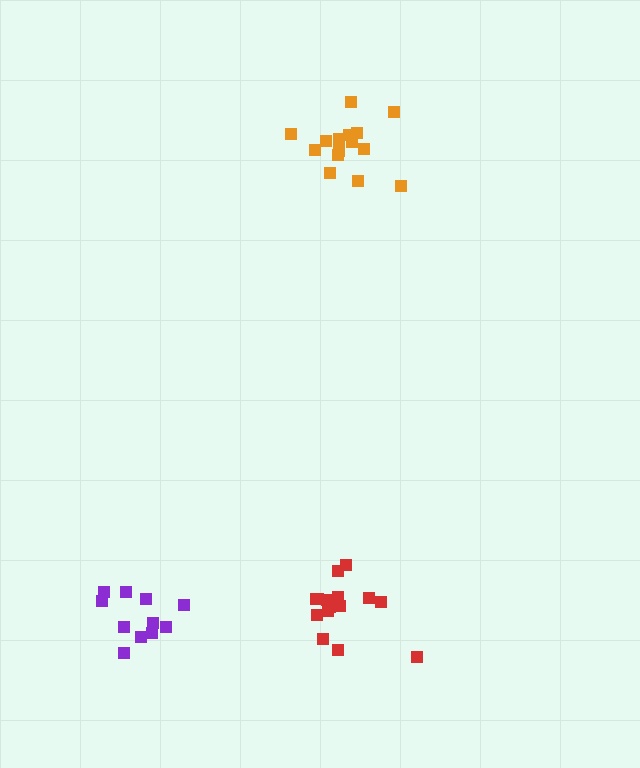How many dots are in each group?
Group 1: 15 dots, Group 2: 11 dots, Group 3: 15 dots (41 total).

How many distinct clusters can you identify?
There are 3 distinct clusters.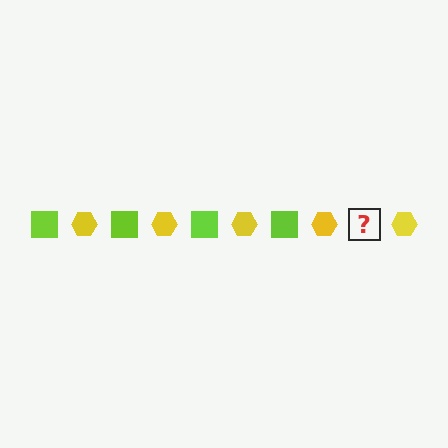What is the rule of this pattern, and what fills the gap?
The rule is that the pattern alternates between lime square and yellow hexagon. The gap should be filled with a lime square.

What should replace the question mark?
The question mark should be replaced with a lime square.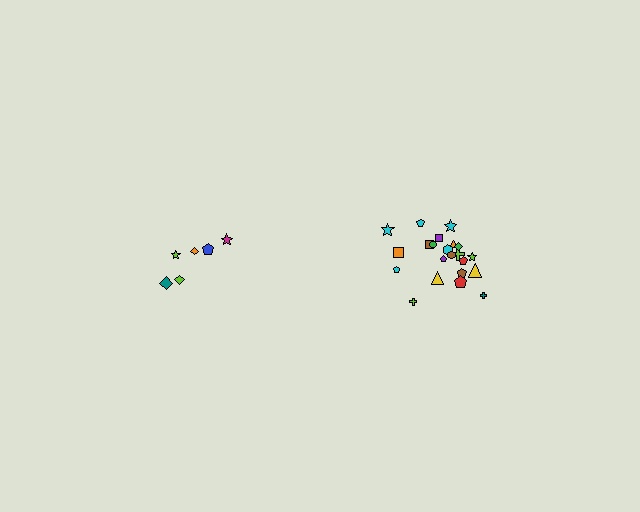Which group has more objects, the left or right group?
The right group.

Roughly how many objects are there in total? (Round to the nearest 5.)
Roughly 30 objects in total.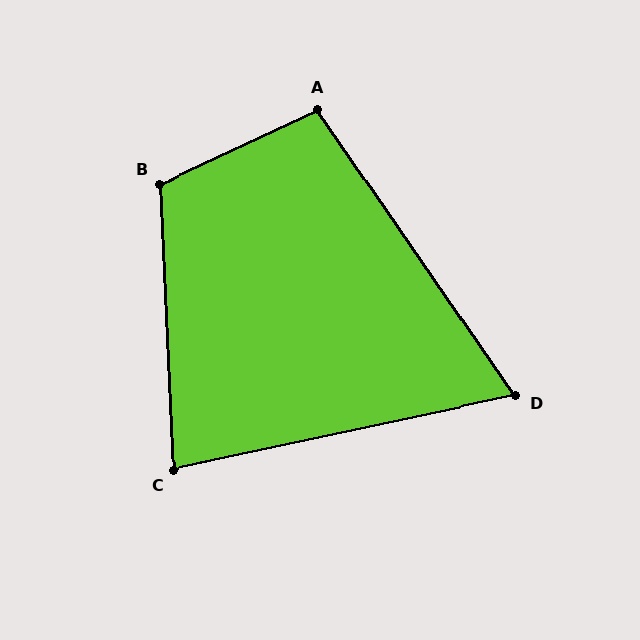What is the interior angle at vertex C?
Approximately 81 degrees (acute).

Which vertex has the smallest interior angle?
D, at approximately 67 degrees.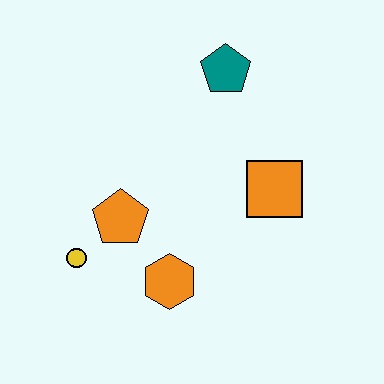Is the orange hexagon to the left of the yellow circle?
No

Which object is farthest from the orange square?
The yellow circle is farthest from the orange square.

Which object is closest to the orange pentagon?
The yellow circle is closest to the orange pentagon.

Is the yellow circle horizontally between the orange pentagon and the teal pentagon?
No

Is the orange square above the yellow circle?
Yes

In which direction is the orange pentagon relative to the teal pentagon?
The orange pentagon is below the teal pentagon.